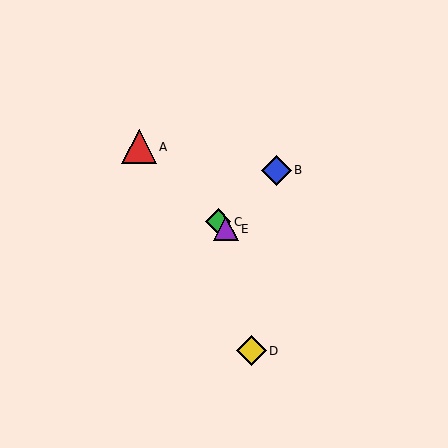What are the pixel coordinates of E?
Object E is at (226, 229).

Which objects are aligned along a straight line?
Objects A, C, E are aligned along a straight line.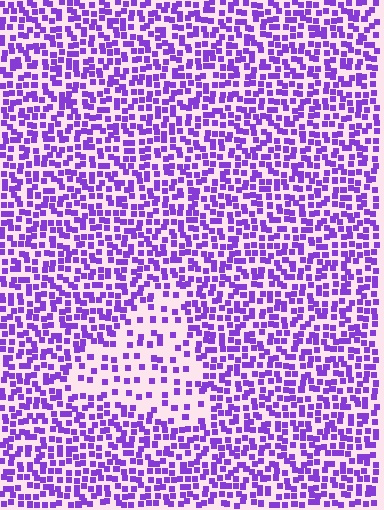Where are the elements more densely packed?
The elements are more densely packed outside the triangle boundary.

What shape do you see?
I see a triangle.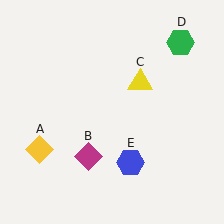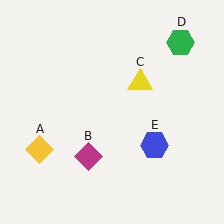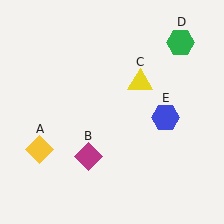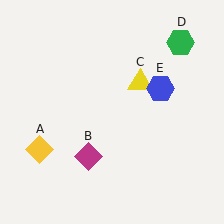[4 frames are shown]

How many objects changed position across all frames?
1 object changed position: blue hexagon (object E).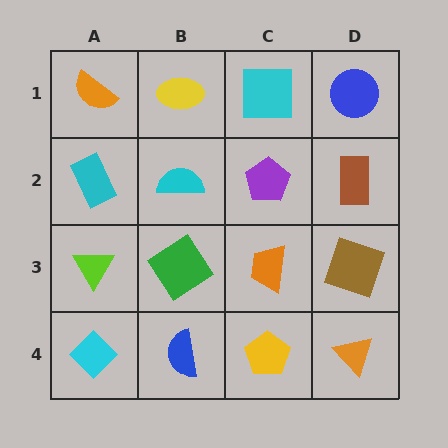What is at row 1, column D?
A blue circle.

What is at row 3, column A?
A lime triangle.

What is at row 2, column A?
A cyan rectangle.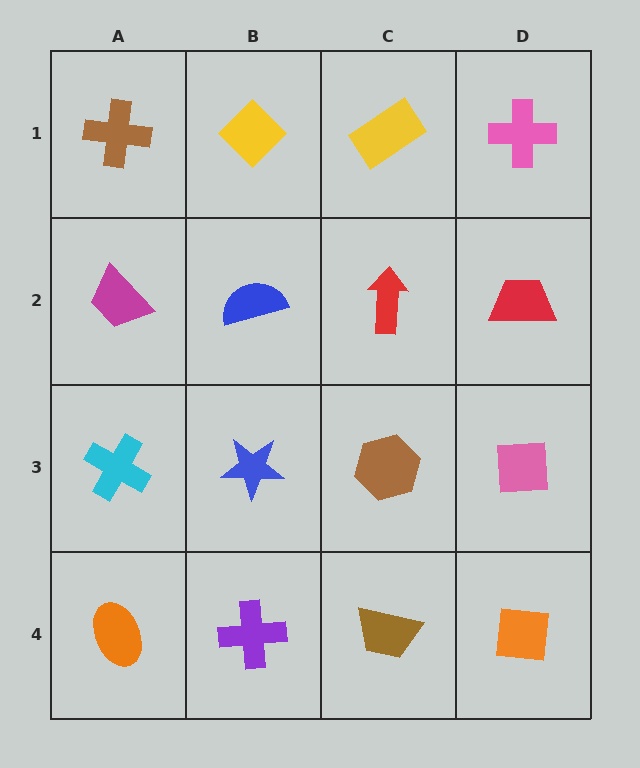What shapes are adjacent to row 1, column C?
A red arrow (row 2, column C), a yellow diamond (row 1, column B), a pink cross (row 1, column D).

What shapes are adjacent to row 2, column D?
A pink cross (row 1, column D), a pink square (row 3, column D), a red arrow (row 2, column C).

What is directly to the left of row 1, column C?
A yellow diamond.